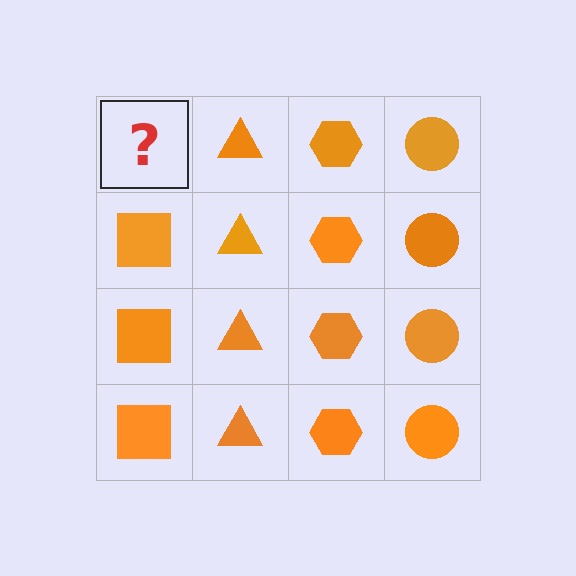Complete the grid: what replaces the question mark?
The question mark should be replaced with an orange square.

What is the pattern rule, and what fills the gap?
The rule is that each column has a consistent shape. The gap should be filled with an orange square.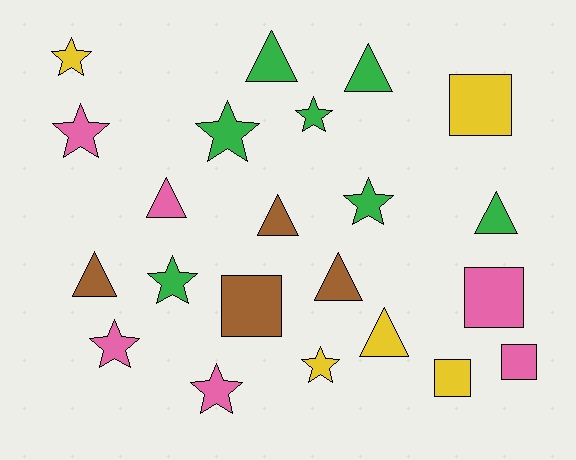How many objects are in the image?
There are 22 objects.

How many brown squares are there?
There is 1 brown square.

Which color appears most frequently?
Green, with 7 objects.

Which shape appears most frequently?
Star, with 9 objects.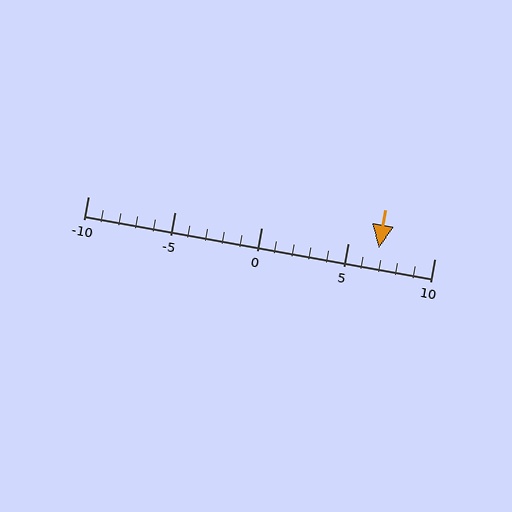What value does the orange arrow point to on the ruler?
The orange arrow points to approximately 7.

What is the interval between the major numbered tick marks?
The major tick marks are spaced 5 units apart.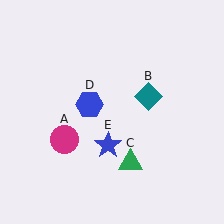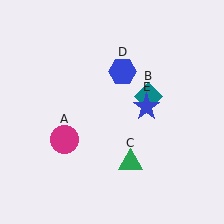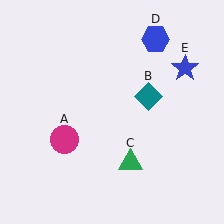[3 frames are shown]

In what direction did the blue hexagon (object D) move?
The blue hexagon (object D) moved up and to the right.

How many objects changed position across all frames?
2 objects changed position: blue hexagon (object D), blue star (object E).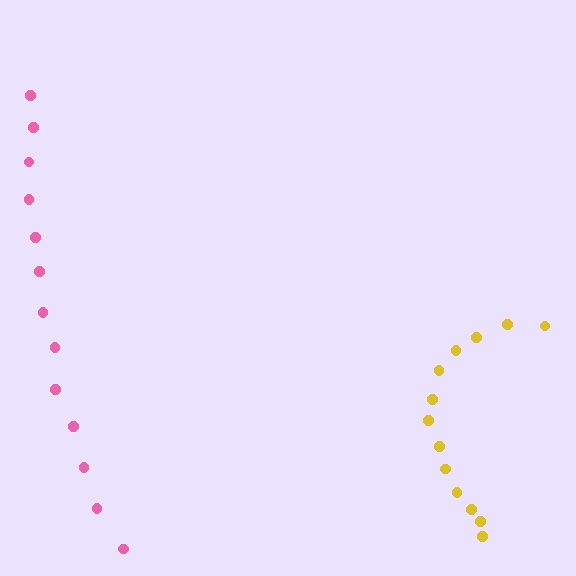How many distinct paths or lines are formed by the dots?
There are 2 distinct paths.